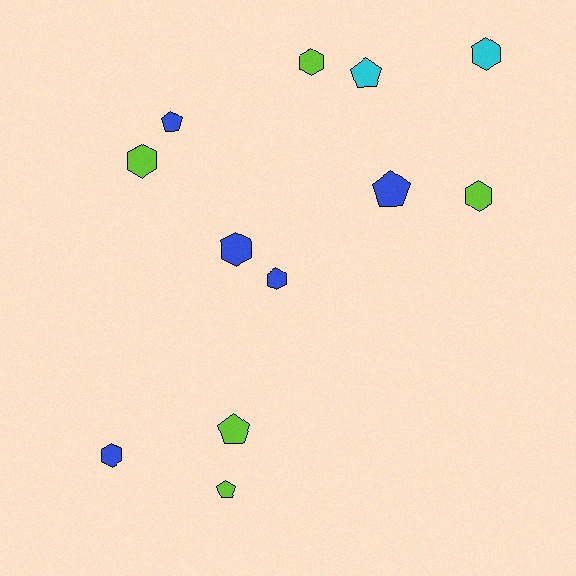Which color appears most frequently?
Lime, with 5 objects.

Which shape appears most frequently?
Hexagon, with 7 objects.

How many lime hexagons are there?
There are 3 lime hexagons.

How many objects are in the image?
There are 12 objects.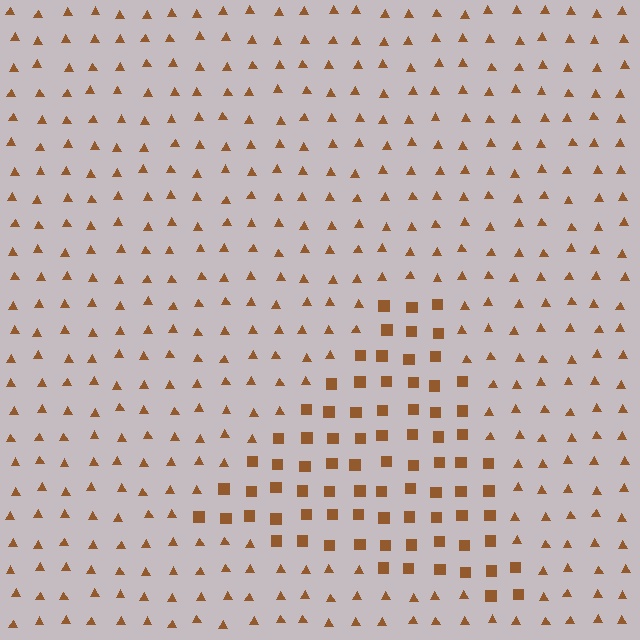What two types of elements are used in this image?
The image uses squares inside the triangle region and triangles outside it.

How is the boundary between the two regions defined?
The boundary is defined by a change in element shape: squares inside vs. triangles outside. All elements share the same color and spacing.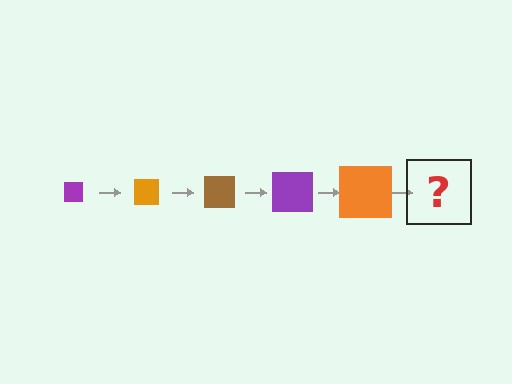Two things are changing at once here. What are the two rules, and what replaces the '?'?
The two rules are that the square grows larger each step and the color cycles through purple, orange, and brown. The '?' should be a brown square, larger than the previous one.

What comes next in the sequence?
The next element should be a brown square, larger than the previous one.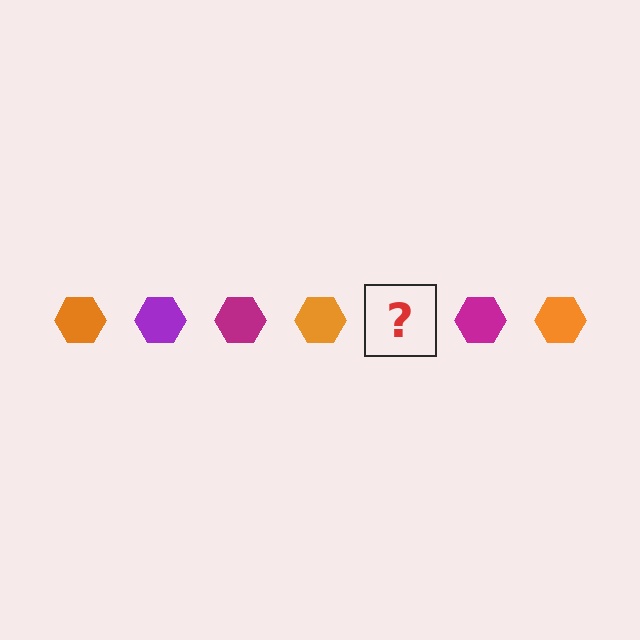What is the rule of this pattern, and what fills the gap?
The rule is that the pattern cycles through orange, purple, magenta hexagons. The gap should be filled with a purple hexagon.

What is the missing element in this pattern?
The missing element is a purple hexagon.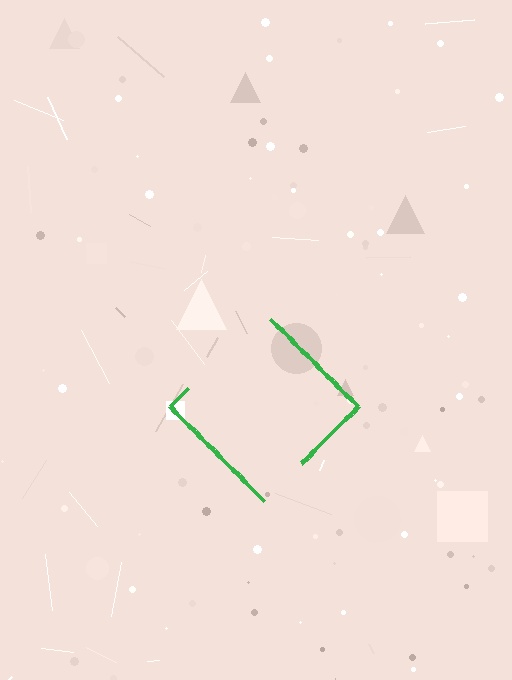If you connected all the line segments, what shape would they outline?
They would outline a diamond.